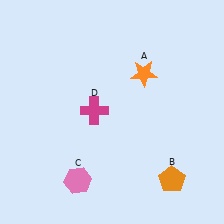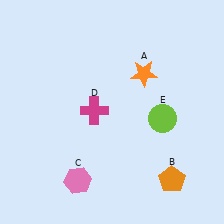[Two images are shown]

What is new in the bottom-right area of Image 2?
A lime circle (E) was added in the bottom-right area of Image 2.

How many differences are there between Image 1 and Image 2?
There is 1 difference between the two images.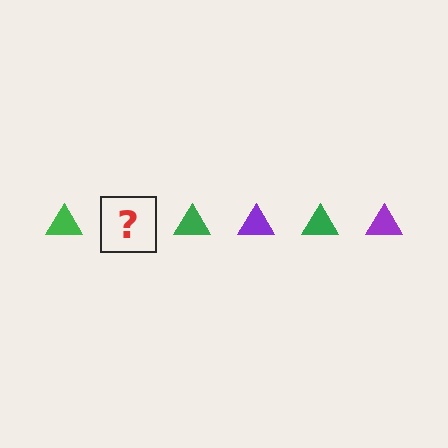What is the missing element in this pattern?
The missing element is a purple triangle.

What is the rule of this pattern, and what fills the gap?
The rule is that the pattern cycles through green, purple triangles. The gap should be filled with a purple triangle.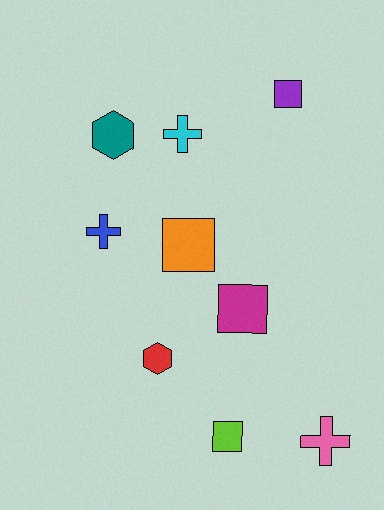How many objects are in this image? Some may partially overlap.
There are 9 objects.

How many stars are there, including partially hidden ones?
There are no stars.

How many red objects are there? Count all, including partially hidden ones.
There is 1 red object.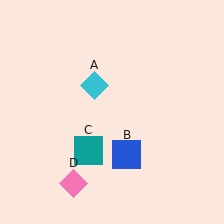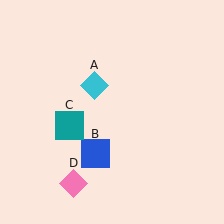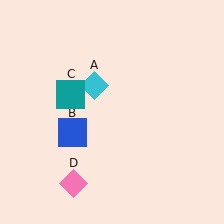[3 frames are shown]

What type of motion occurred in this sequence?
The blue square (object B), teal square (object C) rotated clockwise around the center of the scene.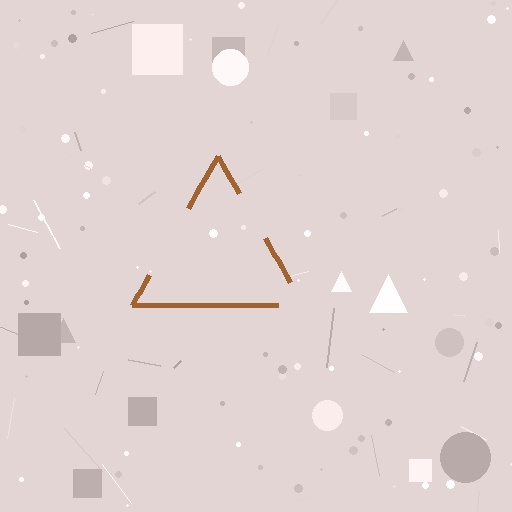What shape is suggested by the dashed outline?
The dashed outline suggests a triangle.